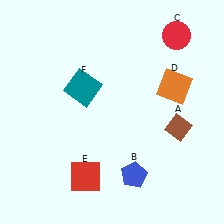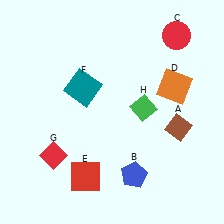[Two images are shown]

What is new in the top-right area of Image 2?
A green diamond (H) was added in the top-right area of Image 2.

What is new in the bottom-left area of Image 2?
A red diamond (G) was added in the bottom-left area of Image 2.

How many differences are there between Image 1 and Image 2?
There are 2 differences between the two images.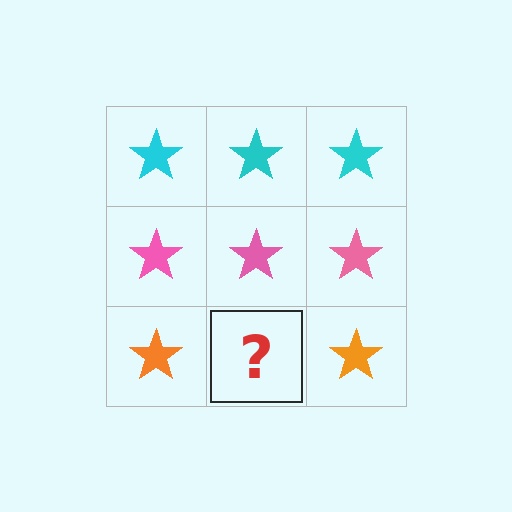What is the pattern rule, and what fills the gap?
The rule is that each row has a consistent color. The gap should be filled with an orange star.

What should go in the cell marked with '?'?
The missing cell should contain an orange star.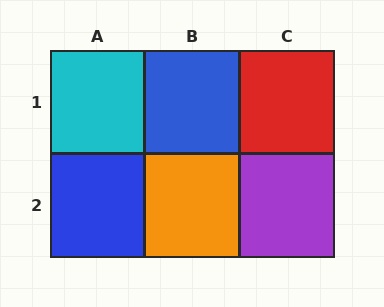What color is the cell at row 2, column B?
Orange.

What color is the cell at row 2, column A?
Blue.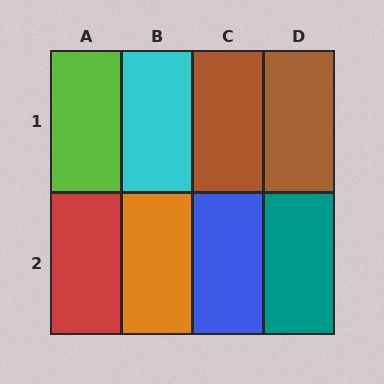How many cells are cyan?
1 cell is cyan.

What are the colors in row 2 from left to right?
Red, orange, blue, teal.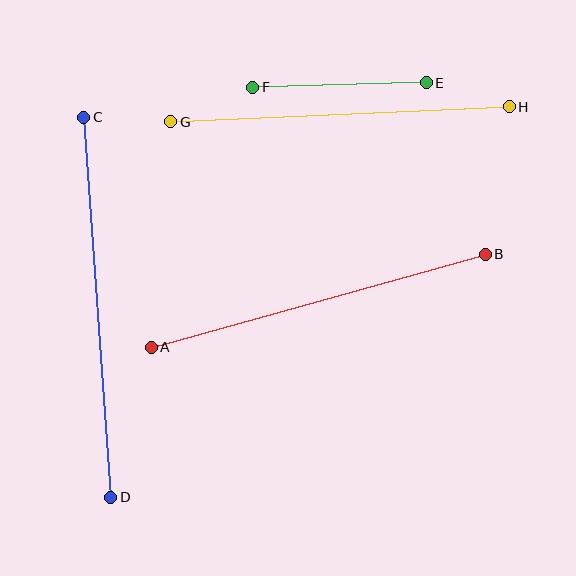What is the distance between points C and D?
The distance is approximately 381 pixels.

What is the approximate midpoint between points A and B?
The midpoint is at approximately (318, 301) pixels.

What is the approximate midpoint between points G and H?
The midpoint is at approximately (340, 114) pixels.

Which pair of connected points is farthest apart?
Points C and D are farthest apart.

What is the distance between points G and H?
The distance is approximately 339 pixels.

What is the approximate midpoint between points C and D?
The midpoint is at approximately (97, 307) pixels.